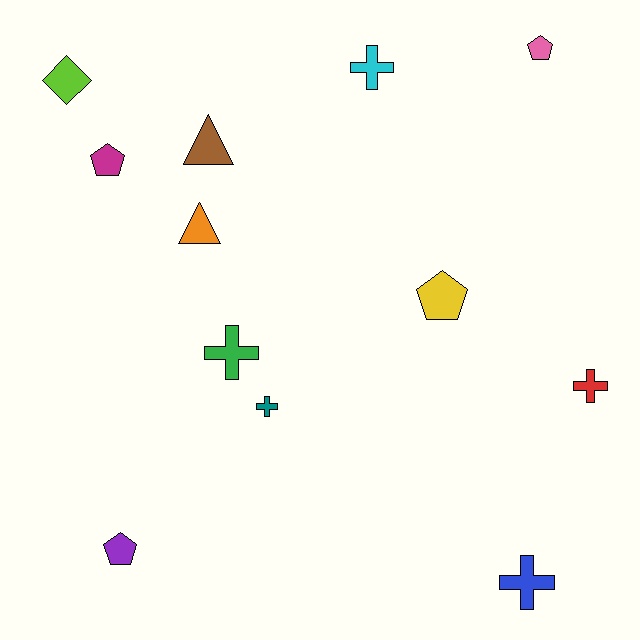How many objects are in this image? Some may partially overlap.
There are 12 objects.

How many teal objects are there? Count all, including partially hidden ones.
There is 1 teal object.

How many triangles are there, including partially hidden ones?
There are 2 triangles.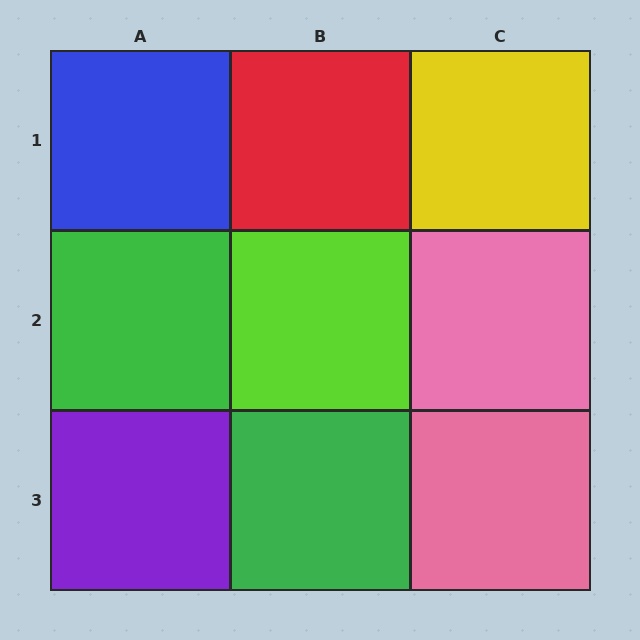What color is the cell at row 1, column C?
Yellow.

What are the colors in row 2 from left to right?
Green, lime, pink.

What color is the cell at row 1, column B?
Red.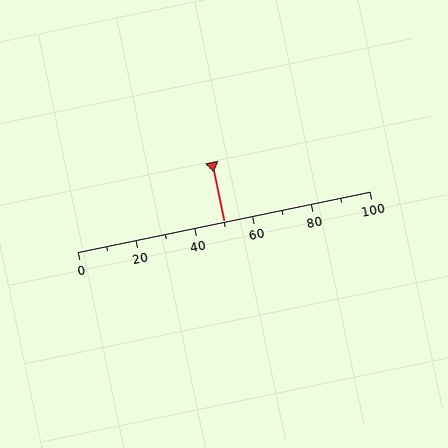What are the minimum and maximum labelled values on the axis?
The axis runs from 0 to 100.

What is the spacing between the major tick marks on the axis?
The major ticks are spaced 20 apart.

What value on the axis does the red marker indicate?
The marker indicates approximately 50.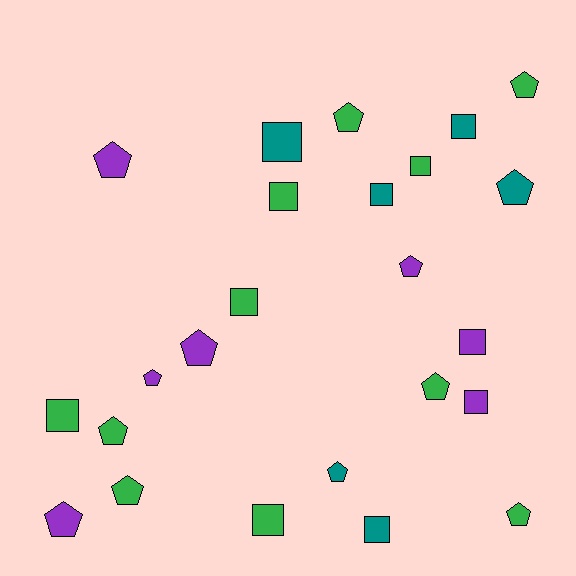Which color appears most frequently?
Green, with 11 objects.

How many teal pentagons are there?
There are 2 teal pentagons.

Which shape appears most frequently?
Pentagon, with 13 objects.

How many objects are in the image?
There are 24 objects.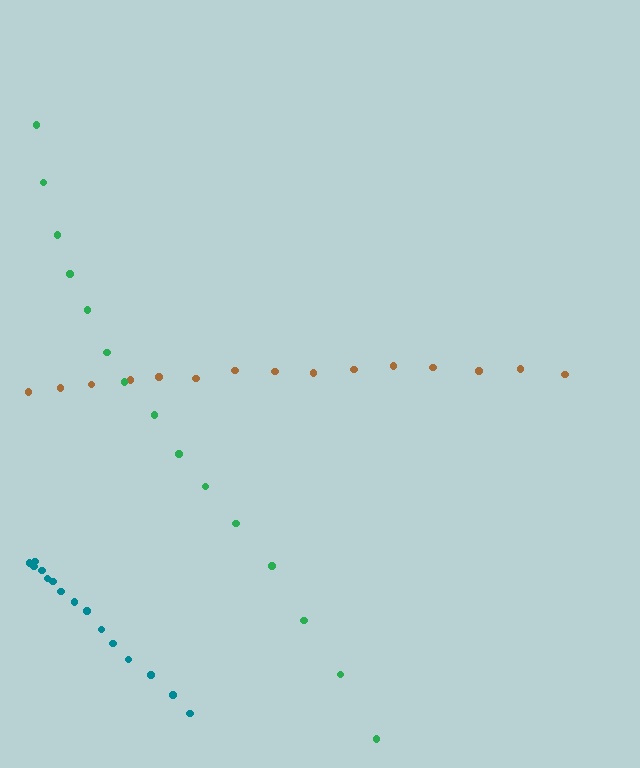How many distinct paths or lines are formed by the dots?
There are 3 distinct paths.